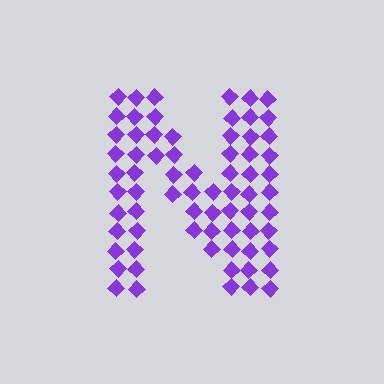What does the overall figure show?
The overall figure shows the letter N.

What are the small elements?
The small elements are diamonds.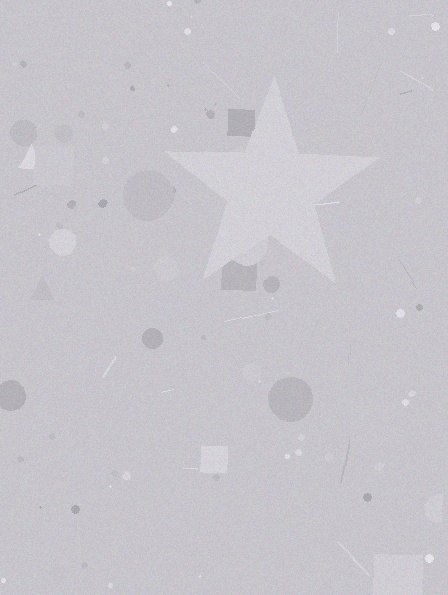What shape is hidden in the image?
A star is hidden in the image.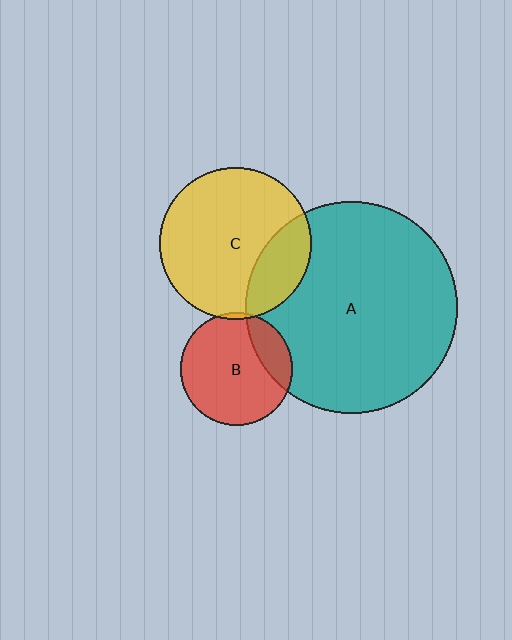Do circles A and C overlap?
Yes.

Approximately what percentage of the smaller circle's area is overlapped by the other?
Approximately 25%.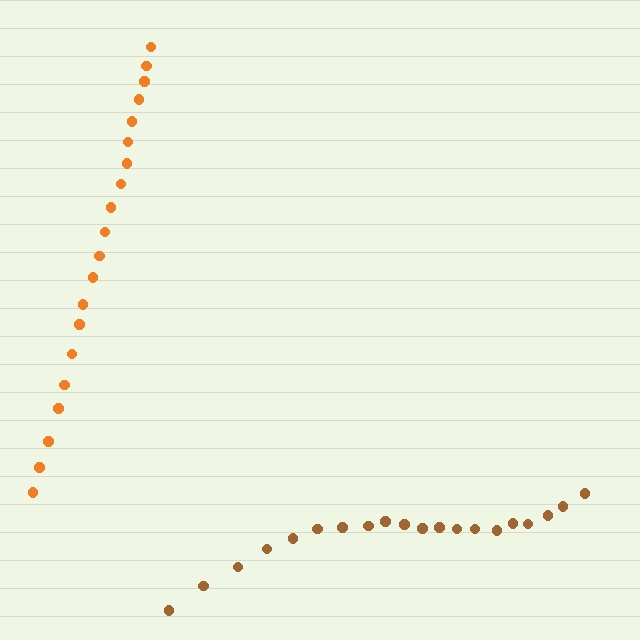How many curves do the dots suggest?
There are 2 distinct paths.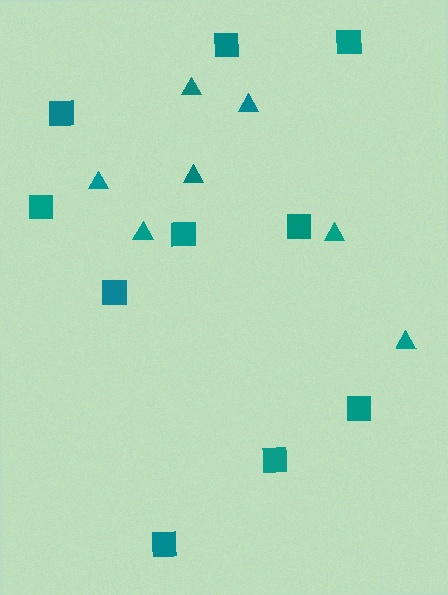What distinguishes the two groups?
There are 2 groups: one group of triangles (7) and one group of squares (10).